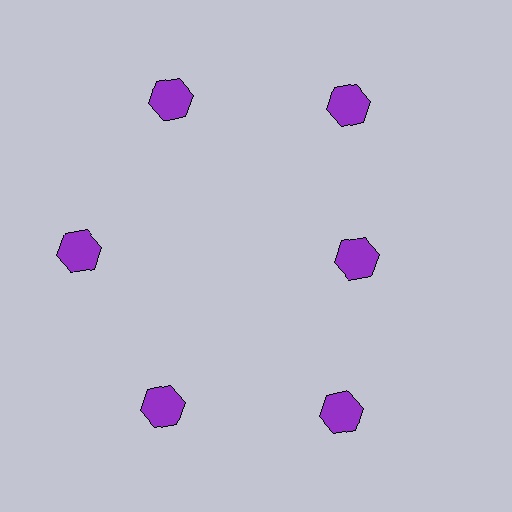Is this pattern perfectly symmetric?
No. The 6 purple hexagons are arranged in a ring, but one element near the 3 o'clock position is pulled inward toward the center, breaking the 6-fold rotational symmetry.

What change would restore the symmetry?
The symmetry would be restored by moving it outward, back onto the ring so that all 6 hexagons sit at equal angles and equal distance from the center.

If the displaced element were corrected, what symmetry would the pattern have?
It would have 6-fold rotational symmetry — the pattern would map onto itself every 60 degrees.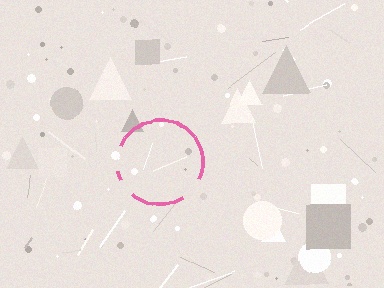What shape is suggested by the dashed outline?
The dashed outline suggests a circle.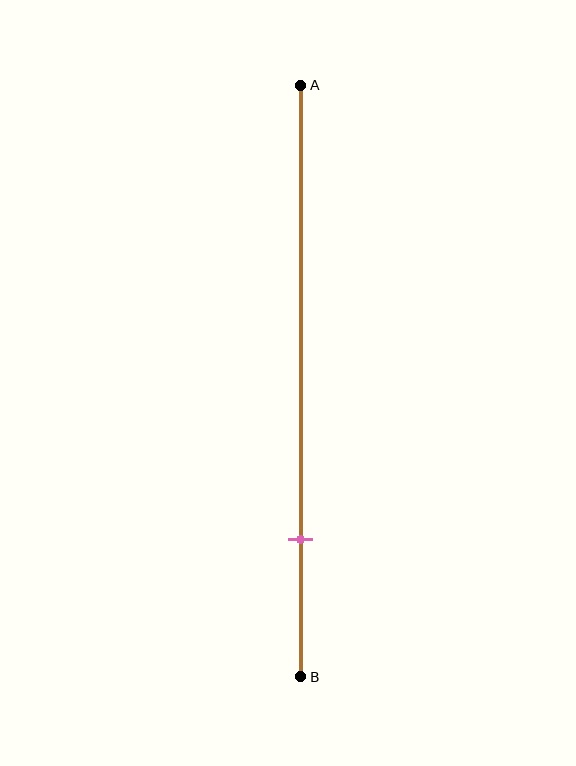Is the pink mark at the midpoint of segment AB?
No, the mark is at about 75% from A, not at the 50% midpoint.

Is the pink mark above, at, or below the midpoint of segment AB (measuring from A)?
The pink mark is below the midpoint of segment AB.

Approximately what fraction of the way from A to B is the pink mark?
The pink mark is approximately 75% of the way from A to B.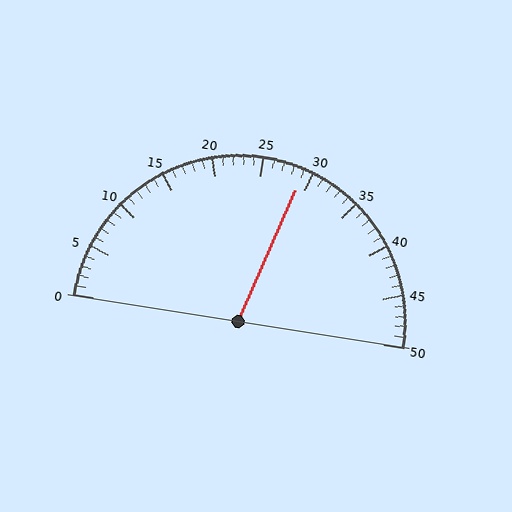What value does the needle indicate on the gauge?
The needle indicates approximately 29.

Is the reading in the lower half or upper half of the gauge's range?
The reading is in the upper half of the range (0 to 50).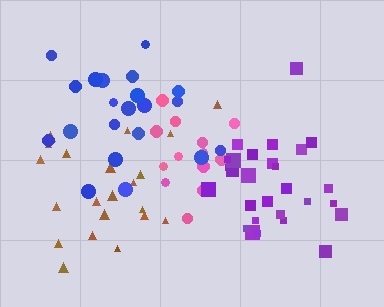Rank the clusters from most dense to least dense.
purple, pink, blue, brown.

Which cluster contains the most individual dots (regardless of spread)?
Purple (28).